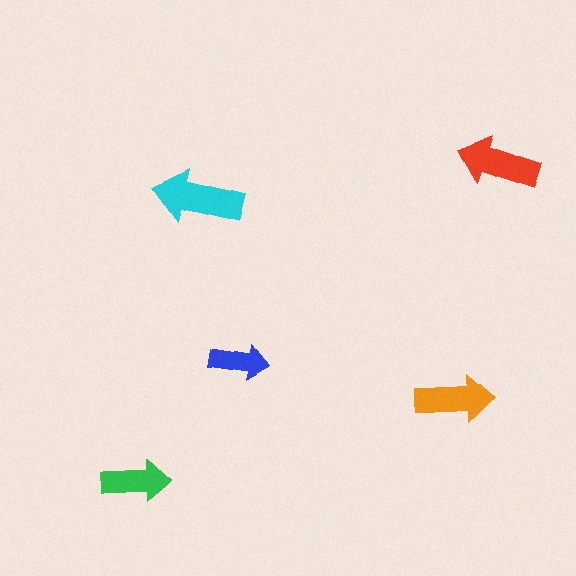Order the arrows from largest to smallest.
the cyan one, the red one, the orange one, the green one, the blue one.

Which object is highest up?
The red arrow is topmost.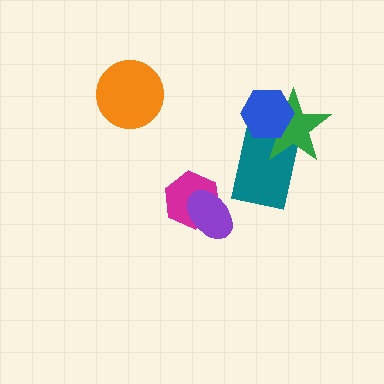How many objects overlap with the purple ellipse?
1 object overlaps with the purple ellipse.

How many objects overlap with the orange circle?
0 objects overlap with the orange circle.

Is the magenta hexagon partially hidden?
Yes, it is partially covered by another shape.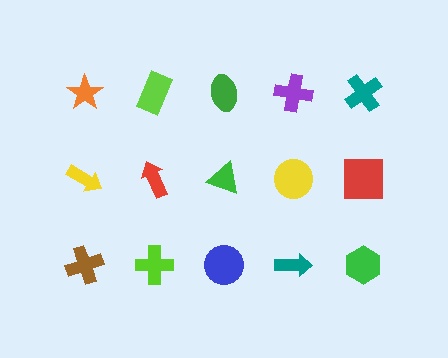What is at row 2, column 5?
A red square.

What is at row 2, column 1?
A yellow arrow.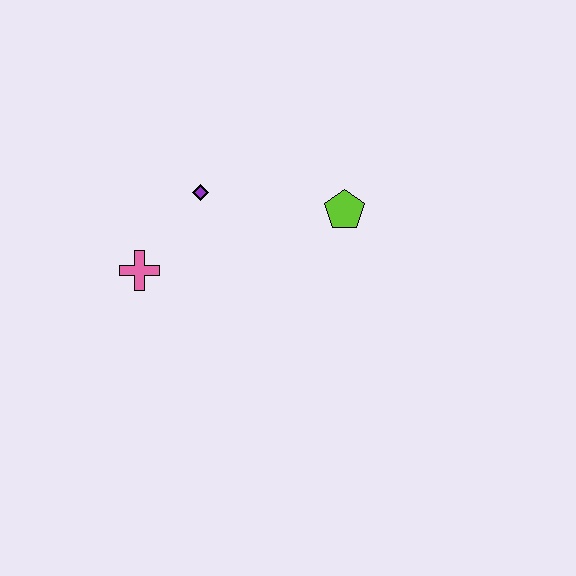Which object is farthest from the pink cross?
The lime pentagon is farthest from the pink cross.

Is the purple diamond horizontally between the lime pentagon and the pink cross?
Yes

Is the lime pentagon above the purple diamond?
No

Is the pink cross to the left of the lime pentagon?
Yes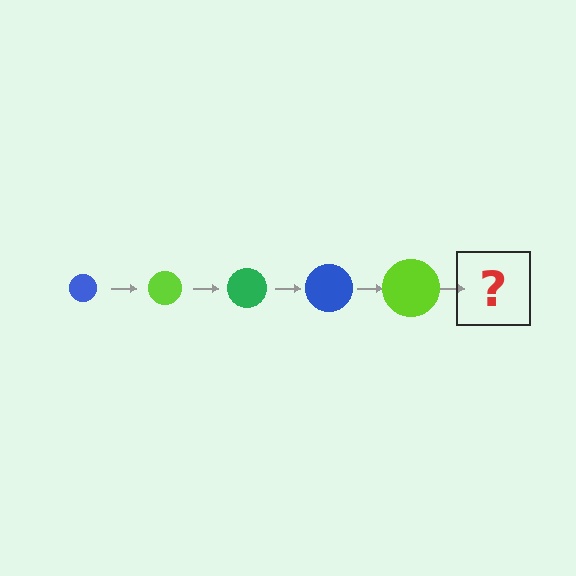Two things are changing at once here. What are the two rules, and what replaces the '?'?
The two rules are that the circle grows larger each step and the color cycles through blue, lime, and green. The '?' should be a green circle, larger than the previous one.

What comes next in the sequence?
The next element should be a green circle, larger than the previous one.